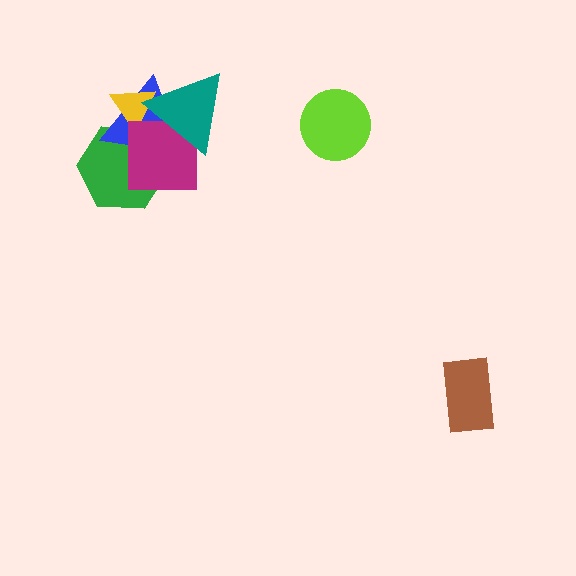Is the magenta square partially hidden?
Yes, it is partially covered by another shape.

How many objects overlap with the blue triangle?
4 objects overlap with the blue triangle.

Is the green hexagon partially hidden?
Yes, it is partially covered by another shape.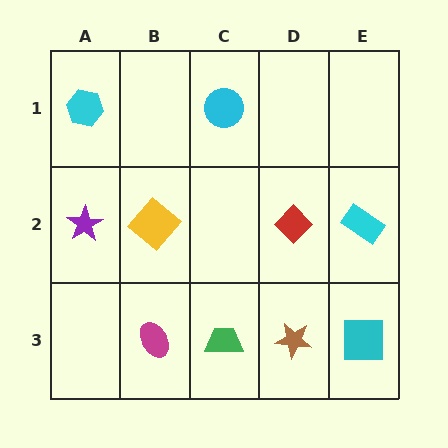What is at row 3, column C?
A green trapezoid.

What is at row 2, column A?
A purple star.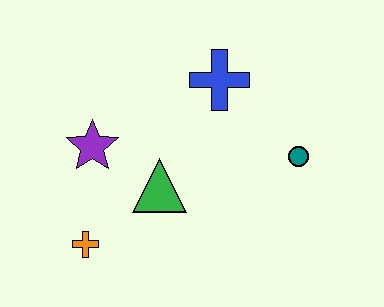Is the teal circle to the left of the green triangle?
No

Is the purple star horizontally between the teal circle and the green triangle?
No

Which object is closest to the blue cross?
The teal circle is closest to the blue cross.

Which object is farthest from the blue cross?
The orange cross is farthest from the blue cross.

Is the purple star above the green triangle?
Yes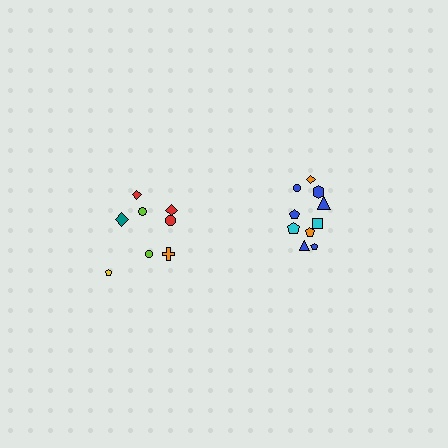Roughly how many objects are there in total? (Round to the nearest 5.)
Roughly 20 objects in total.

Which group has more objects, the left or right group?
The right group.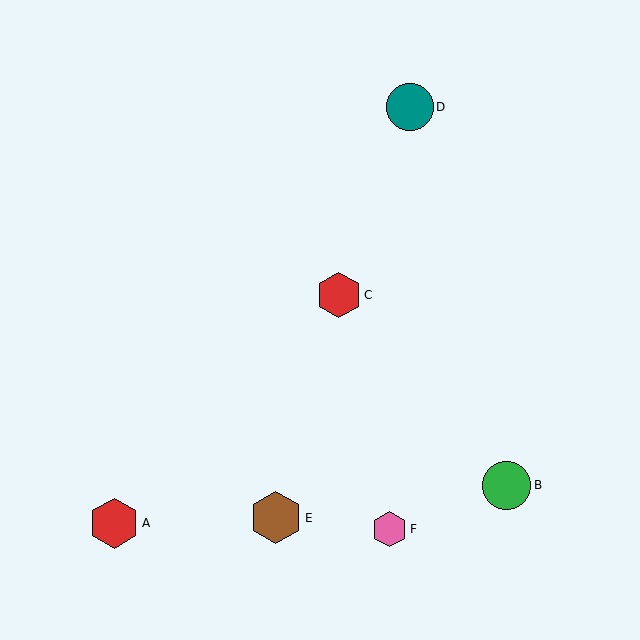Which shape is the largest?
The brown hexagon (labeled E) is the largest.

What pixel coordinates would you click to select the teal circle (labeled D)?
Click at (410, 107) to select the teal circle D.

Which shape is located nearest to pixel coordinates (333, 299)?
The red hexagon (labeled C) at (339, 295) is nearest to that location.